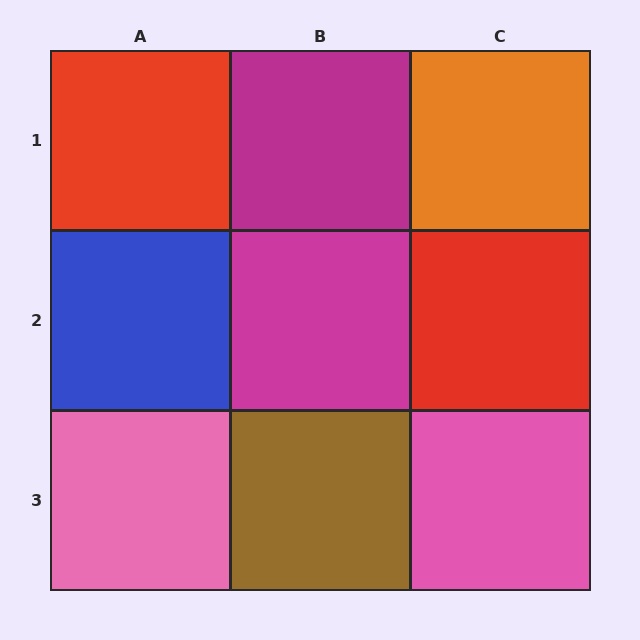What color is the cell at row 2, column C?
Red.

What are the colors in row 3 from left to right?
Pink, brown, pink.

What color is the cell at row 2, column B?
Magenta.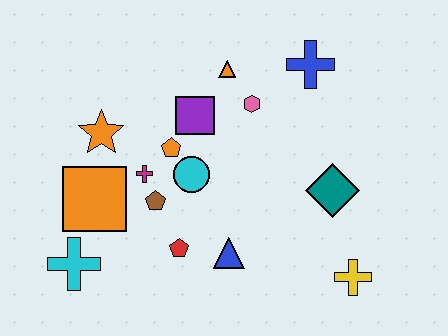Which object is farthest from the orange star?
The yellow cross is farthest from the orange star.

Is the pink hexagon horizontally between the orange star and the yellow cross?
Yes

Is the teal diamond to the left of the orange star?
No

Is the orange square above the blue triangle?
Yes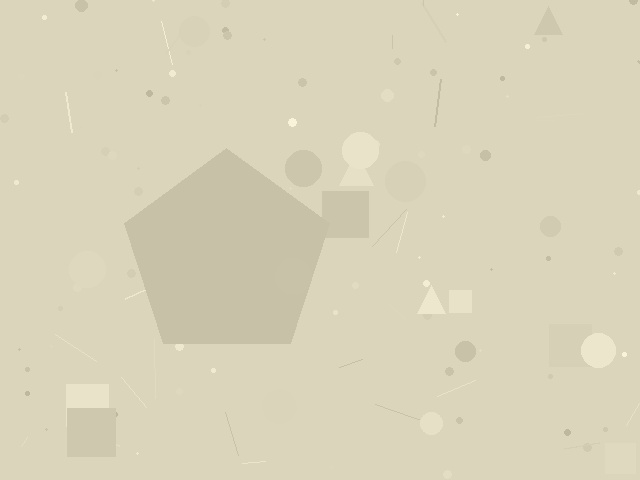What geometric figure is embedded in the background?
A pentagon is embedded in the background.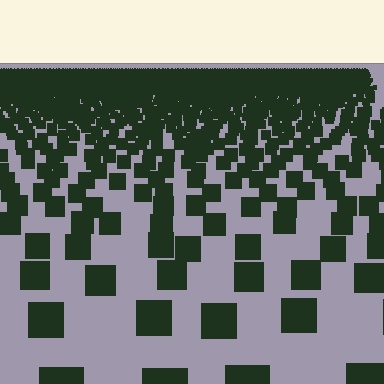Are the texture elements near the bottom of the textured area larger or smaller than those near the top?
Larger. Near the bottom, elements are closer to the viewer and appear at a bigger on-screen size.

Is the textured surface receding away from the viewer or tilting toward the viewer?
The surface is receding away from the viewer. Texture elements get smaller and denser toward the top.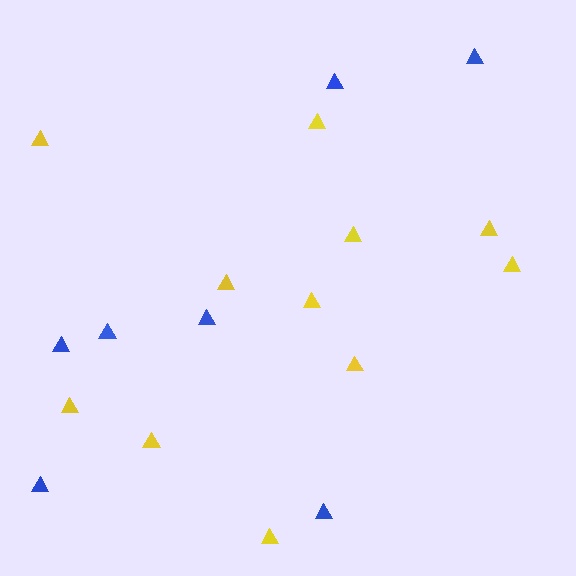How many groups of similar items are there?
There are 2 groups: one group of blue triangles (7) and one group of yellow triangles (11).